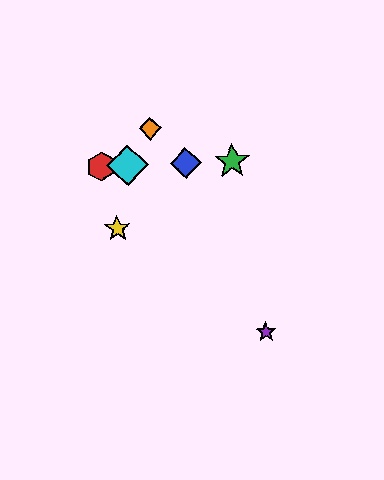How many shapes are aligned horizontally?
4 shapes (the red hexagon, the blue diamond, the green star, the cyan diamond) are aligned horizontally.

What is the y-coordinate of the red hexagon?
The red hexagon is at y≈166.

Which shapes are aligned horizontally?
The red hexagon, the blue diamond, the green star, the cyan diamond are aligned horizontally.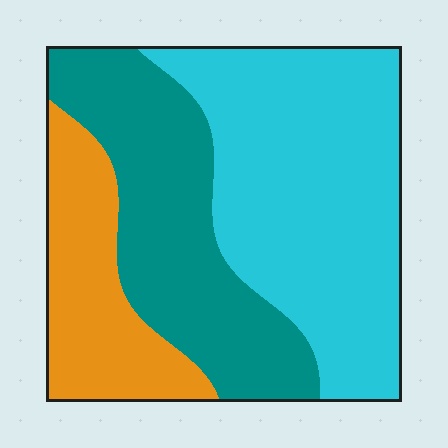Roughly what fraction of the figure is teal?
Teal takes up between a quarter and a half of the figure.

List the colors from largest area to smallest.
From largest to smallest: cyan, teal, orange.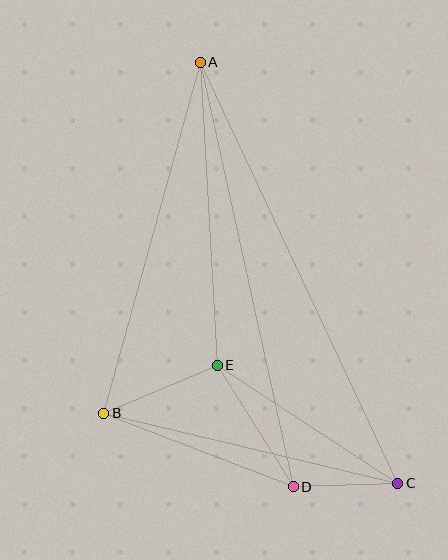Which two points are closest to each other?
Points C and D are closest to each other.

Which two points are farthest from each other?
Points A and C are farthest from each other.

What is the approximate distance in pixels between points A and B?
The distance between A and B is approximately 364 pixels.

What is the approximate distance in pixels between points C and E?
The distance between C and E is approximately 216 pixels.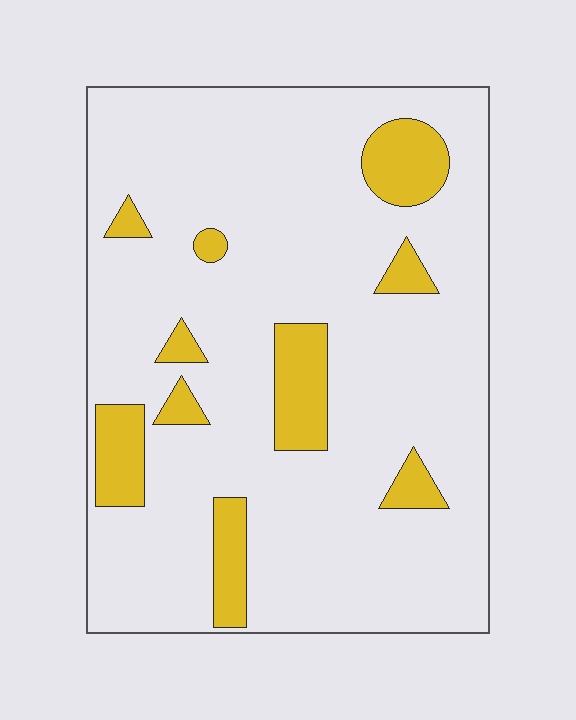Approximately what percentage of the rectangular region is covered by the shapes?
Approximately 15%.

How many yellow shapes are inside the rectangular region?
10.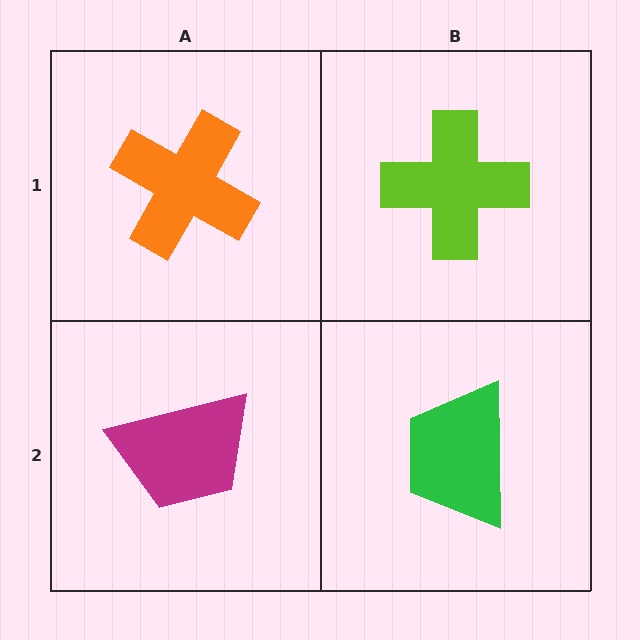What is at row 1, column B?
A lime cross.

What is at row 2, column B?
A green trapezoid.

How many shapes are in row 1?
2 shapes.